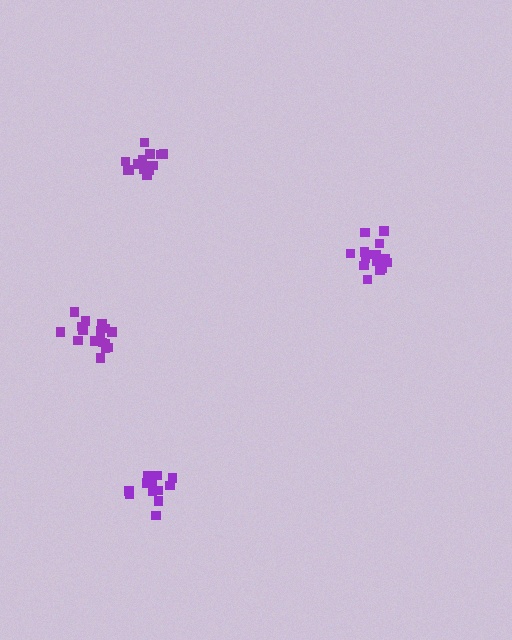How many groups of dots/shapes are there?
There are 4 groups.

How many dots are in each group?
Group 1: 17 dots, Group 2: 14 dots, Group 3: 19 dots, Group 4: 15 dots (65 total).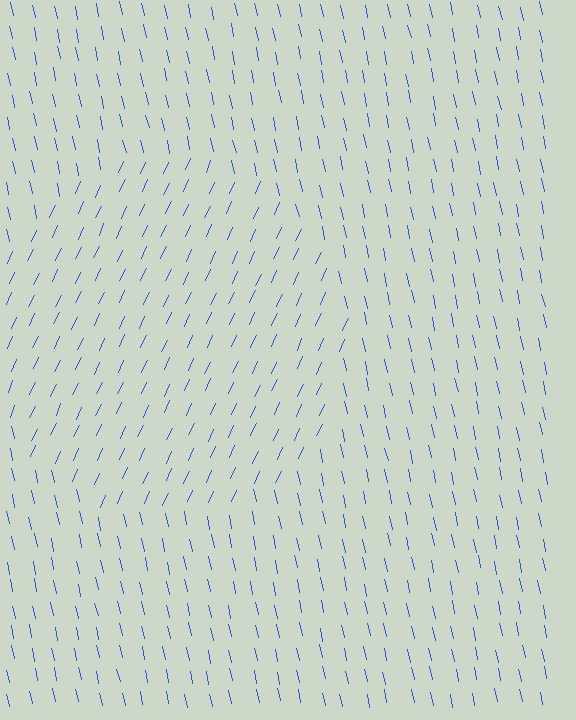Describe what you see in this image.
The image is filled with small blue line segments. A circle region in the image has lines oriented differently from the surrounding lines, creating a visible texture boundary.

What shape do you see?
I see a circle.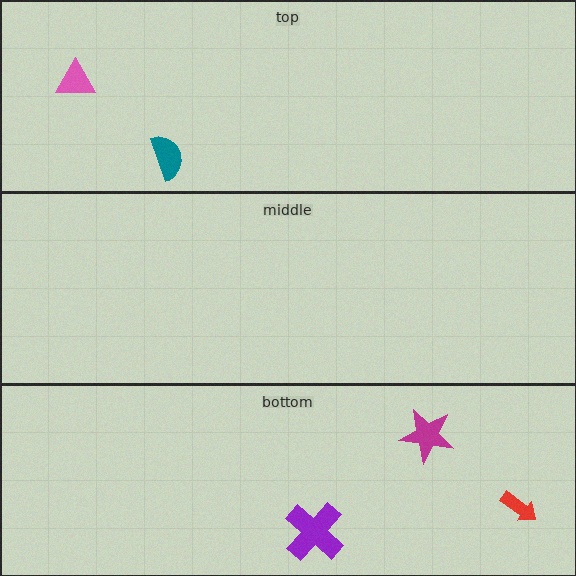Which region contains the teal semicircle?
The top region.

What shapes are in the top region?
The teal semicircle, the pink triangle.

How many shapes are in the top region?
2.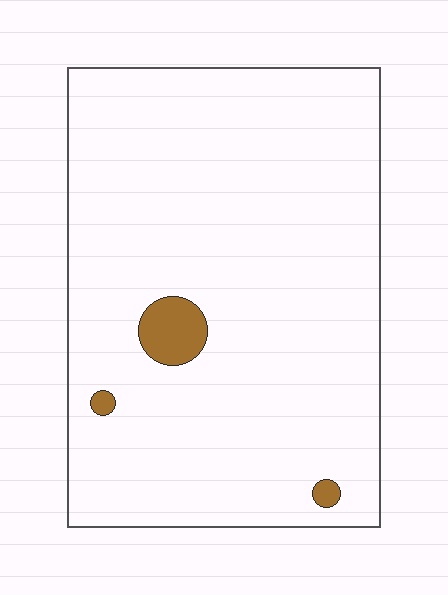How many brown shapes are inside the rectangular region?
3.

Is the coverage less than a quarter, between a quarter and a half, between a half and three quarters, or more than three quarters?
Less than a quarter.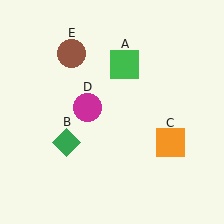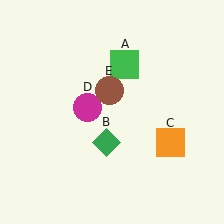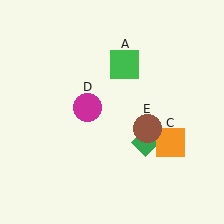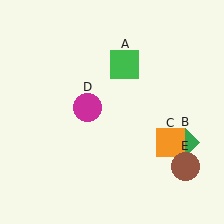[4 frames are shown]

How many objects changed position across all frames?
2 objects changed position: green diamond (object B), brown circle (object E).